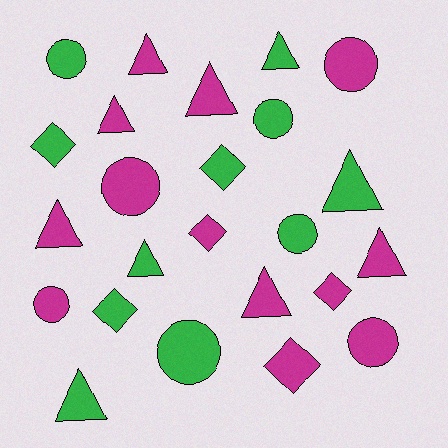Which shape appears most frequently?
Triangle, with 10 objects.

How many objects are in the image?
There are 24 objects.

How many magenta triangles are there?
There are 6 magenta triangles.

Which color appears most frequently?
Magenta, with 13 objects.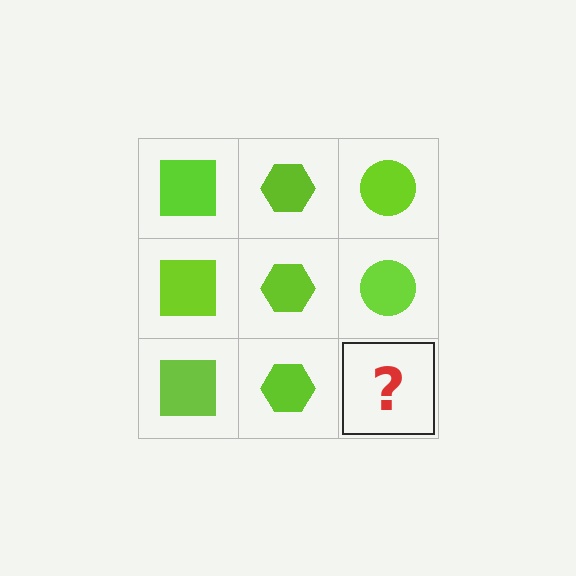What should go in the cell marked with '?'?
The missing cell should contain a lime circle.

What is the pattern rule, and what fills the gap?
The rule is that each column has a consistent shape. The gap should be filled with a lime circle.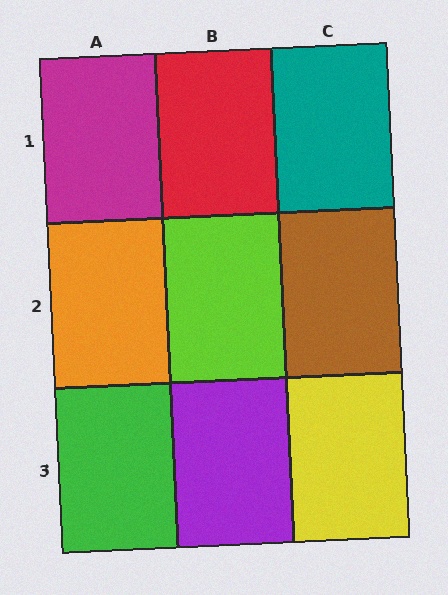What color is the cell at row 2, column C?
Brown.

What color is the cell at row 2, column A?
Orange.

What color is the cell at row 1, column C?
Teal.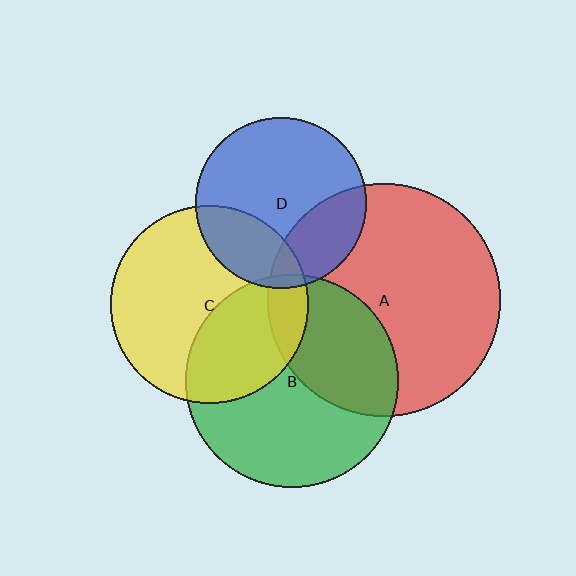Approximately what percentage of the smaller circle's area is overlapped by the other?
Approximately 10%.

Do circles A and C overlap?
Yes.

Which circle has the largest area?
Circle A (red).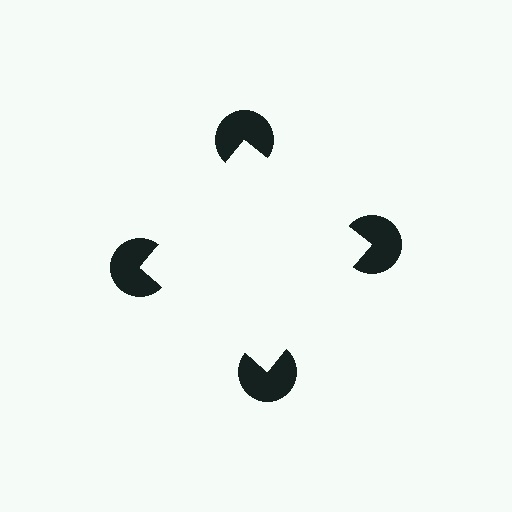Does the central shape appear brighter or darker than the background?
It typically appears slightly brighter than the background, even though no actual brightness change is drawn.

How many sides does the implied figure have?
4 sides.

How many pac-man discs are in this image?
There are 4 — one at each vertex of the illusory square.